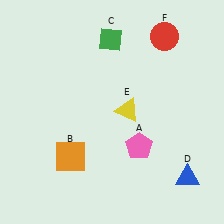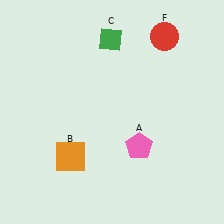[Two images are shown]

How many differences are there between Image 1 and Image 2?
There are 2 differences between the two images.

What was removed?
The yellow triangle (E), the blue triangle (D) were removed in Image 2.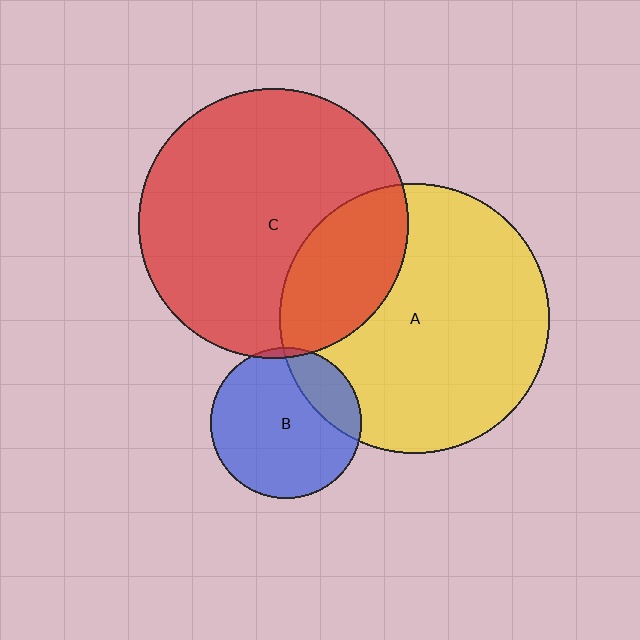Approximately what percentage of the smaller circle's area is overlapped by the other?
Approximately 5%.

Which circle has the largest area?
Circle A (yellow).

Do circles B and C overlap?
Yes.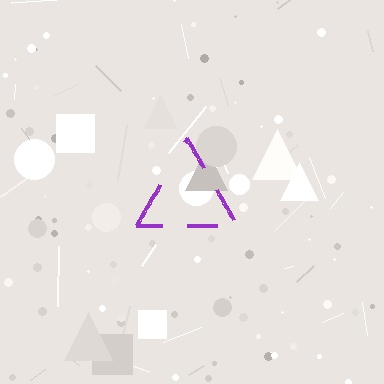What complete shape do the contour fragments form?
The contour fragments form a triangle.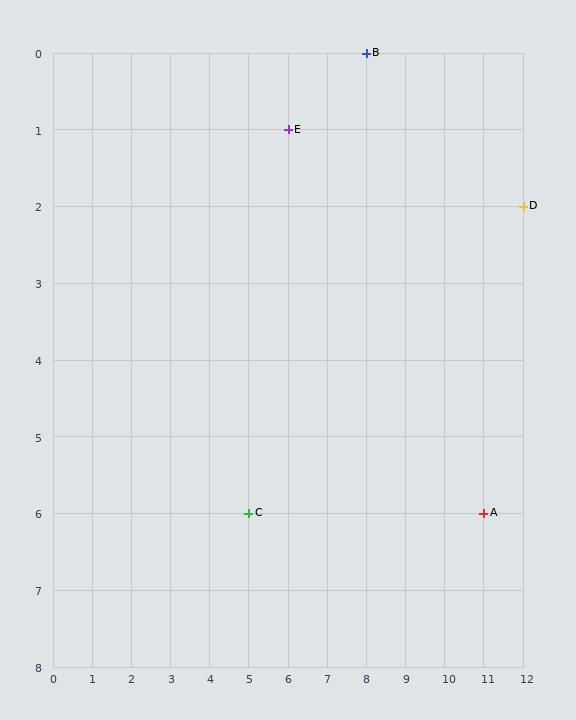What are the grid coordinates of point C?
Point C is at grid coordinates (5, 6).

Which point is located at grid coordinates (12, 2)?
Point D is at (12, 2).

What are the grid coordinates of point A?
Point A is at grid coordinates (11, 6).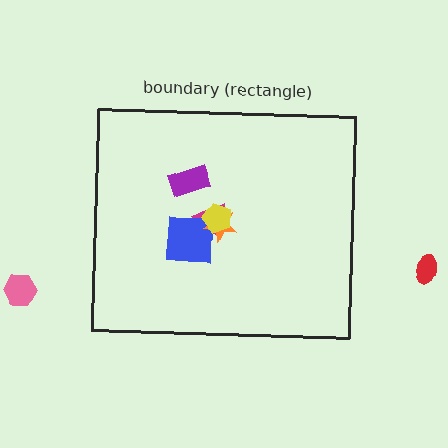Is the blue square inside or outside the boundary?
Inside.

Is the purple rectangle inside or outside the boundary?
Inside.